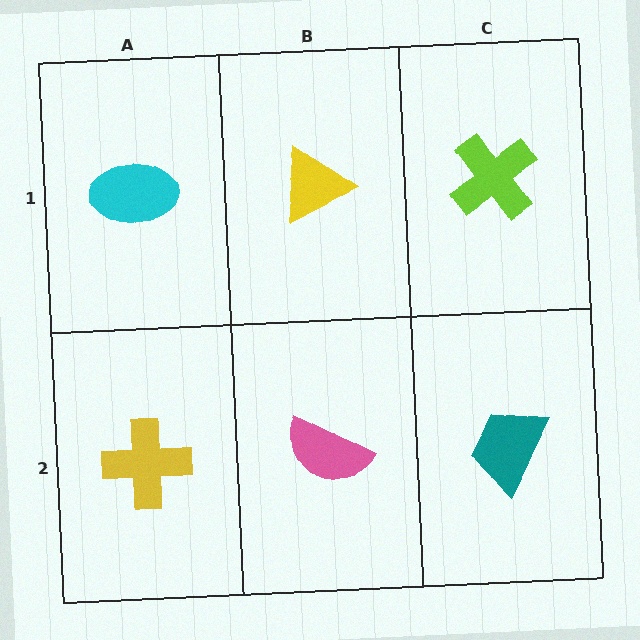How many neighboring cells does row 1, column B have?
3.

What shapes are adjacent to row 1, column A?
A yellow cross (row 2, column A), a yellow triangle (row 1, column B).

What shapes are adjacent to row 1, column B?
A pink semicircle (row 2, column B), a cyan ellipse (row 1, column A), a lime cross (row 1, column C).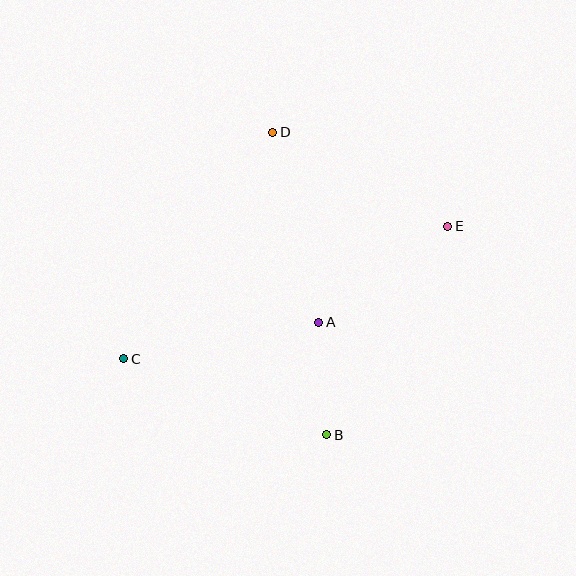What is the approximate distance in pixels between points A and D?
The distance between A and D is approximately 195 pixels.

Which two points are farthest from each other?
Points C and E are farthest from each other.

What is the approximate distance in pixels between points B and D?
The distance between B and D is approximately 307 pixels.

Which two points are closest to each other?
Points A and B are closest to each other.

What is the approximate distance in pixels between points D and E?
The distance between D and E is approximately 198 pixels.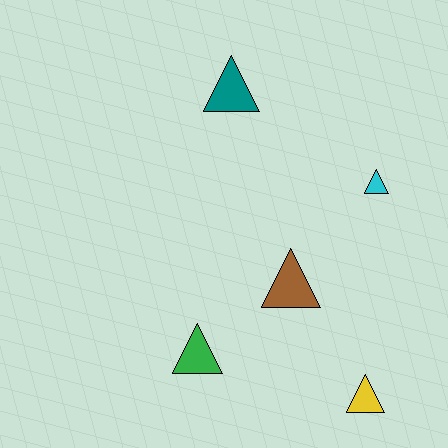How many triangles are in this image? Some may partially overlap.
There are 5 triangles.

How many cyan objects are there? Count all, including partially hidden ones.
There is 1 cyan object.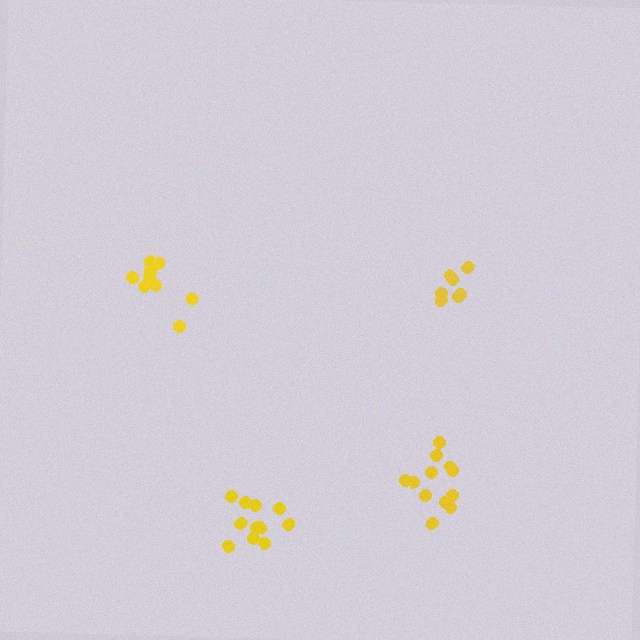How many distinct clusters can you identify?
There are 4 distinct clusters.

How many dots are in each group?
Group 1: 12 dots, Group 2: 7 dots, Group 3: 11 dots, Group 4: 9 dots (39 total).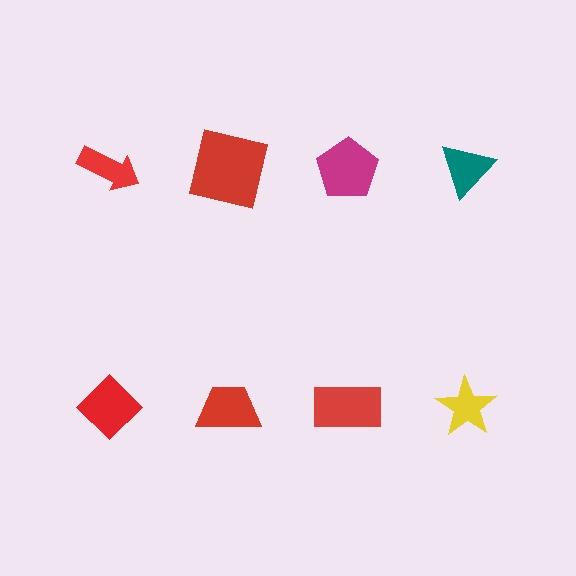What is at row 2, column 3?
A red rectangle.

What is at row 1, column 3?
A magenta pentagon.